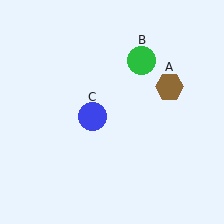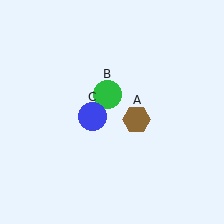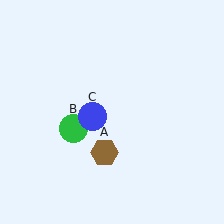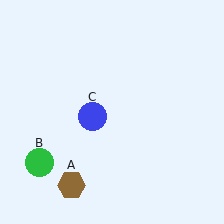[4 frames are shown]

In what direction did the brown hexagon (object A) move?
The brown hexagon (object A) moved down and to the left.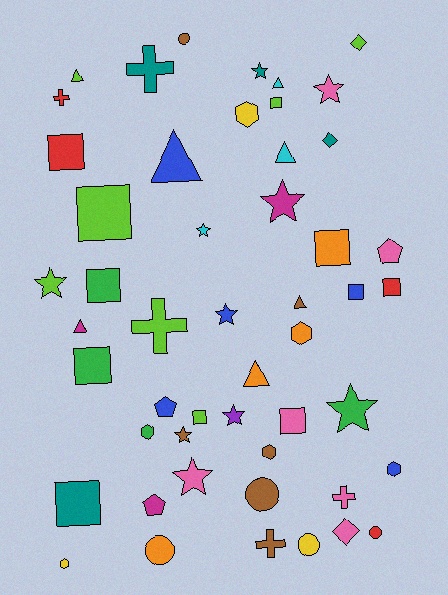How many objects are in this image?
There are 50 objects.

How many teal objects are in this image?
There are 4 teal objects.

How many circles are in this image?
There are 5 circles.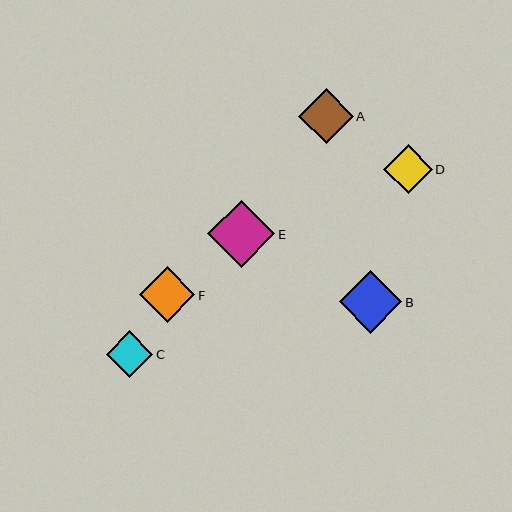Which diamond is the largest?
Diamond E is the largest with a size of approximately 67 pixels.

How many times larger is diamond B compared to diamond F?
Diamond B is approximately 1.1 times the size of diamond F.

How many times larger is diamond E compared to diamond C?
Diamond E is approximately 1.4 times the size of diamond C.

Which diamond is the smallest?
Diamond C is the smallest with a size of approximately 47 pixels.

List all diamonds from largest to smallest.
From largest to smallest: E, B, F, A, D, C.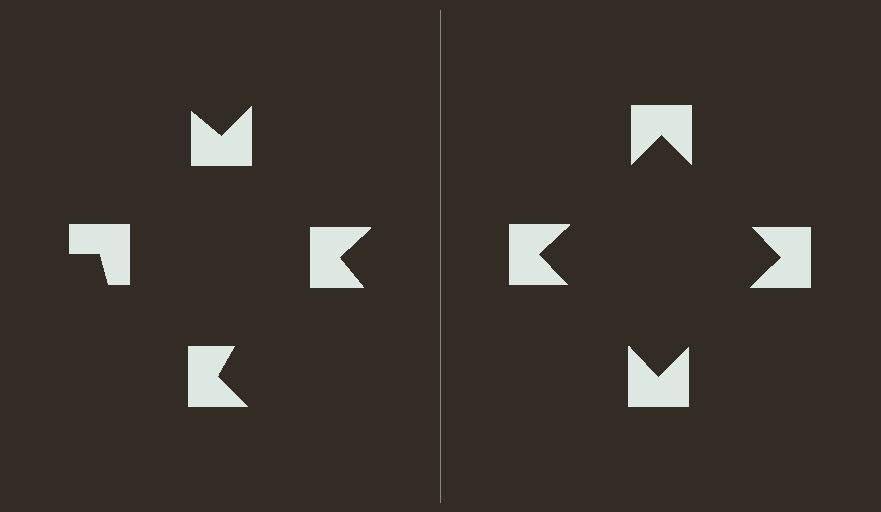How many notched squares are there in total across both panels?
8 — 4 on each side.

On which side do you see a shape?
An illusory square appears on the right side. On the left side the wedge cuts are rotated, so no coherent shape forms.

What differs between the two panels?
The notched squares are positioned identically on both sides; only the wedge orientations differ. On the right they align to a square; on the left they are misaligned.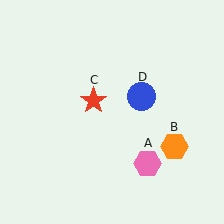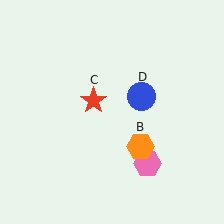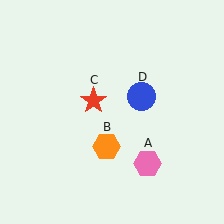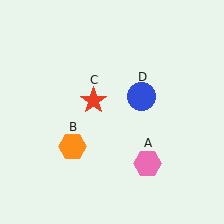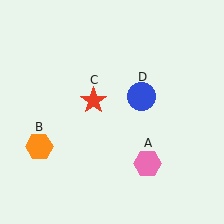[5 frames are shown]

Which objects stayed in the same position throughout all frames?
Pink hexagon (object A) and red star (object C) and blue circle (object D) remained stationary.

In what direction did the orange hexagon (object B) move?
The orange hexagon (object B) moved left.